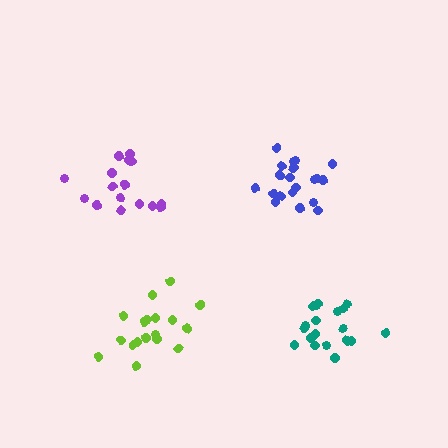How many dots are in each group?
Group 1: 20 dots, Group 2: 19 dots, Group 3: 18 dots, Group 4: 16 dots (73 total).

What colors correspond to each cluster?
The clusters are colored: blue, teal, lime, purple.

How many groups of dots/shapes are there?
There are 4 groups.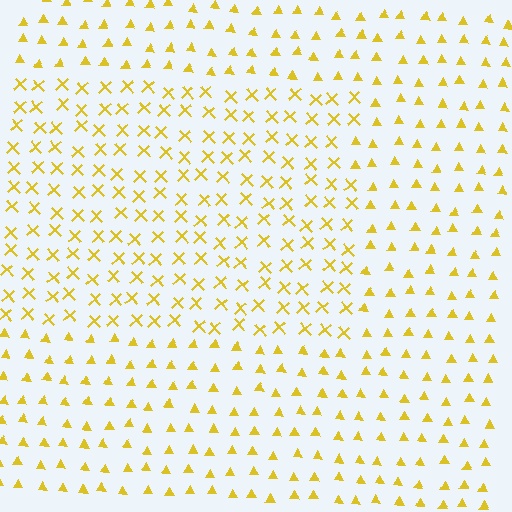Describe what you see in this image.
The image is filled with small yellow elements arranged in a uniform grid. A rectangle-shaped region contains X marks, while the surrounding area contains triangles. The boundary is defined purely by the change in element shape.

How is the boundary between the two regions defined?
The boundary is defined by a change in element shape: X marks inside vs. triangles outside. All elements share the same color and spacing.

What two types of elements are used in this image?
The image uses X marks inside the rectangle region and triangles outside it.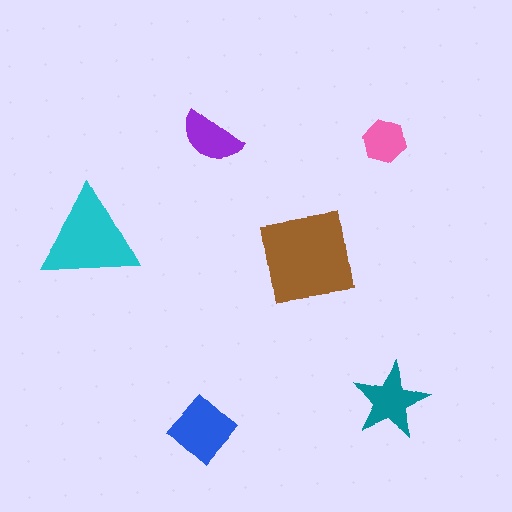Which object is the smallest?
The pink hexagon.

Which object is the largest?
The brown square.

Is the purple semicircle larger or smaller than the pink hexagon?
Larger.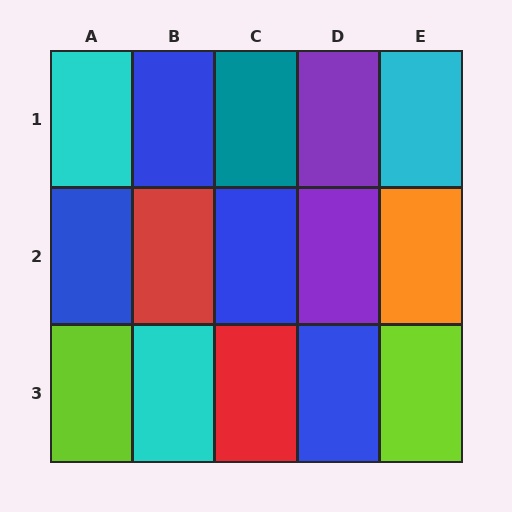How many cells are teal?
1 cell is teal.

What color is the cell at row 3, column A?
Lime.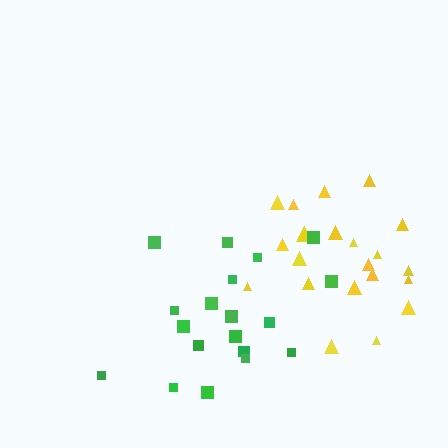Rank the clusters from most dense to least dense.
yellow, green.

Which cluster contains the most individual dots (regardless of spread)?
Yellow (22).